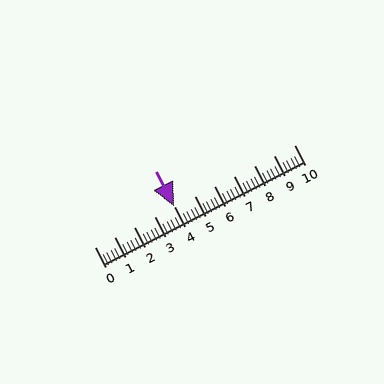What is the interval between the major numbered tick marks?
The major tick marks are spaced 1 units apart.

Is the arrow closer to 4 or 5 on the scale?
The arrow is closer to 4.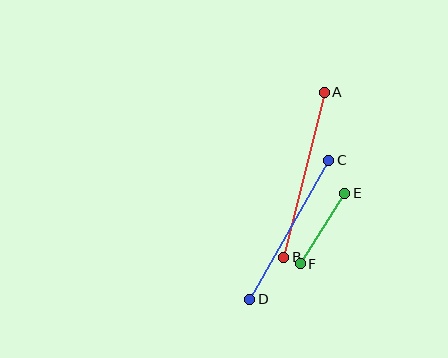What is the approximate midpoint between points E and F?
The midpoint is at approximately (323, 229) pixels.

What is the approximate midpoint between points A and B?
The midpoint is at approximately (304, 175) pixels.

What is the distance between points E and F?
The distance is approximately 83 pixels.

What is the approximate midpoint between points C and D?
The midpoint is at approximately (289, 230) pixels.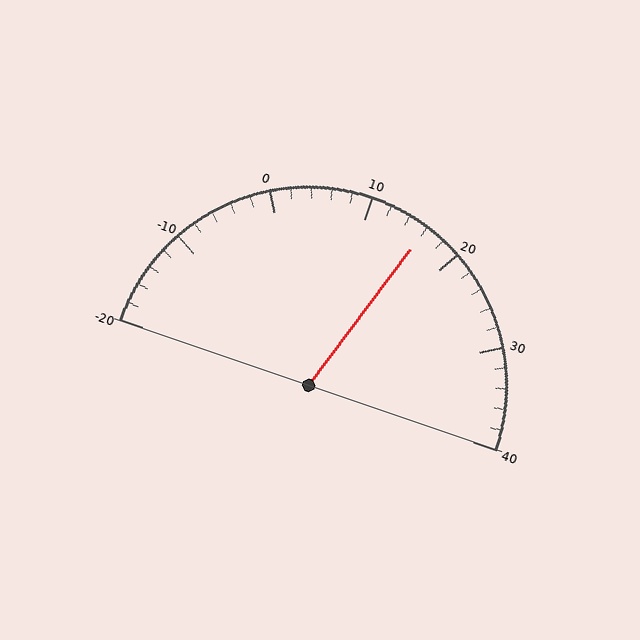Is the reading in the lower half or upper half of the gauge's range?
The reading is in the upper half of the range (-20 to 40).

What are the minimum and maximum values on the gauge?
The gauge ranges from -20 to 40.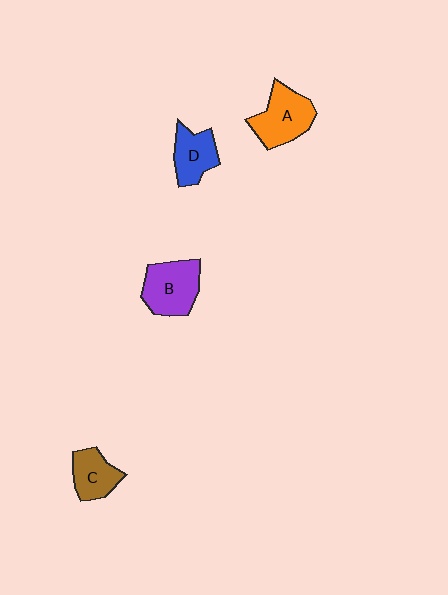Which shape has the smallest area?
Shape C (brown).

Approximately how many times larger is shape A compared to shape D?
Approximately 1.3 times.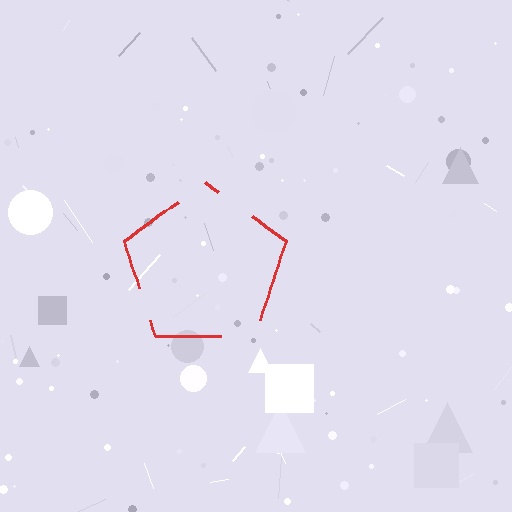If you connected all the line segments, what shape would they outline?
They would outline a pentagon.